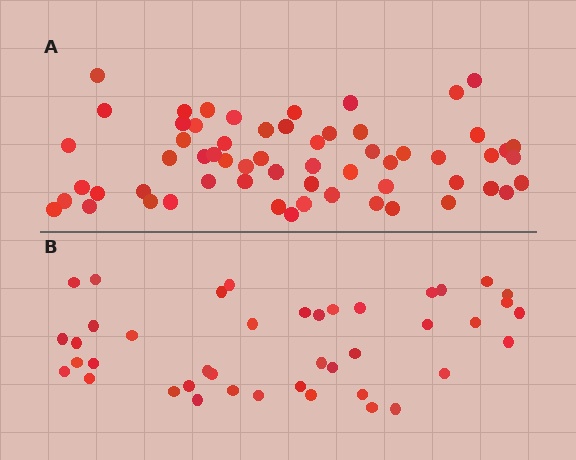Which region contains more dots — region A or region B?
Region A (the top region) has more dots.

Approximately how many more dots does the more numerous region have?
Region A has approximately 20 more dots than region B.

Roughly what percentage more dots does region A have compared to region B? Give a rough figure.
About 45% more.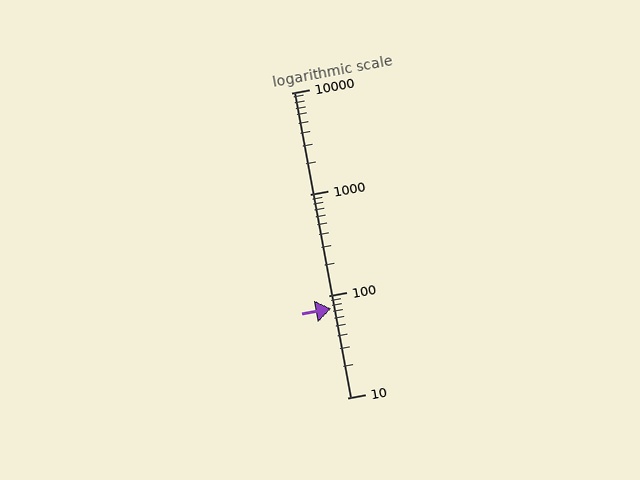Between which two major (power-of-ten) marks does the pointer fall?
The pointer is between 10 and 100.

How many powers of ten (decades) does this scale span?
The scale spans 3 decades, from 10 to 10000.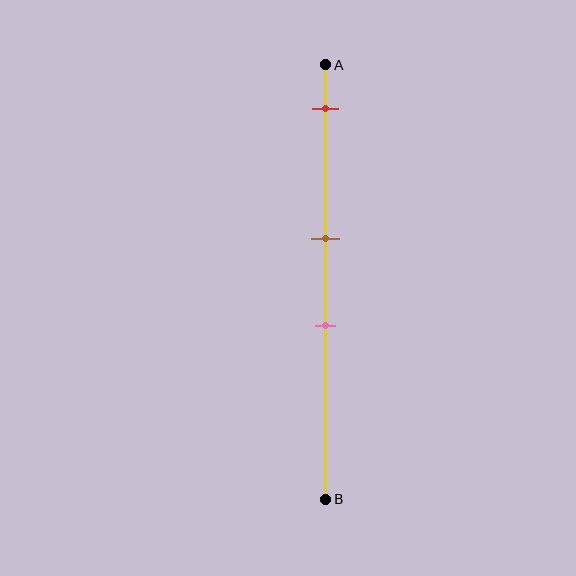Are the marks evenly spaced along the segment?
No, the marks are not evenly spaced.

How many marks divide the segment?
There are 3 marks dividing the segment.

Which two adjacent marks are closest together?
The brown and pink marks are the closest adjacent pair.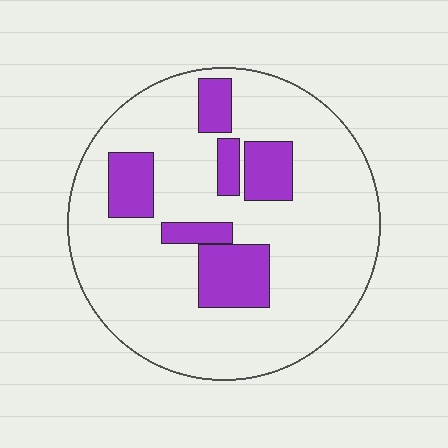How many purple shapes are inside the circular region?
6.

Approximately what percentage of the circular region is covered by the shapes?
Approximately 20%.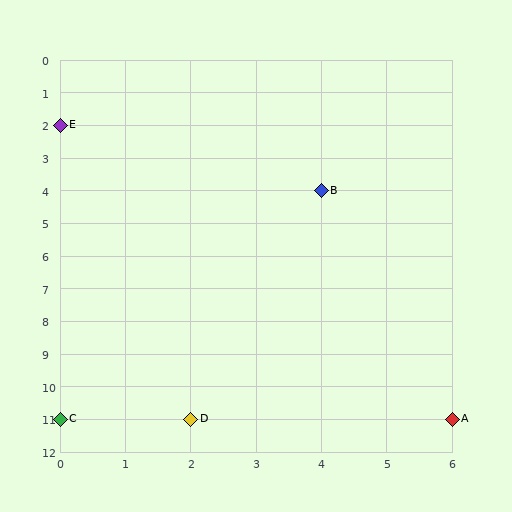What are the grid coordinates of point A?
Point A is at grid coordinates (6, 11).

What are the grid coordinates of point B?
Point B is at grid coordinates (4, 4).